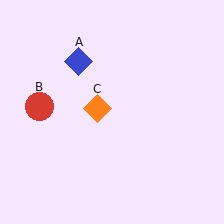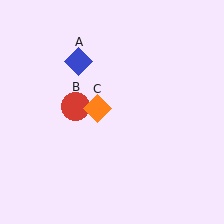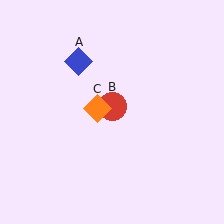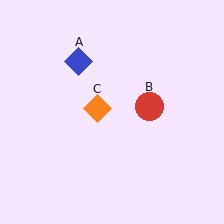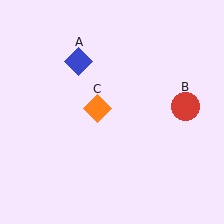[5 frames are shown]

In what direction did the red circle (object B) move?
The red circle (object B) moved right.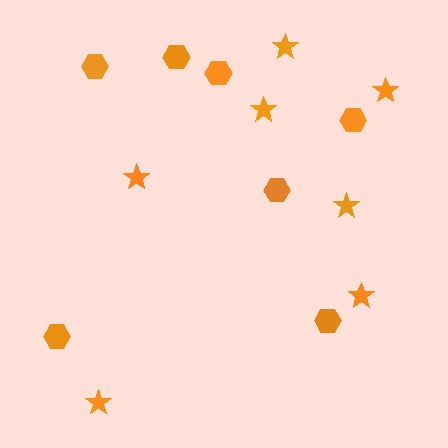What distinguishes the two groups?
There are 2 groups: one group of hexagons (7) and one group of stars (7).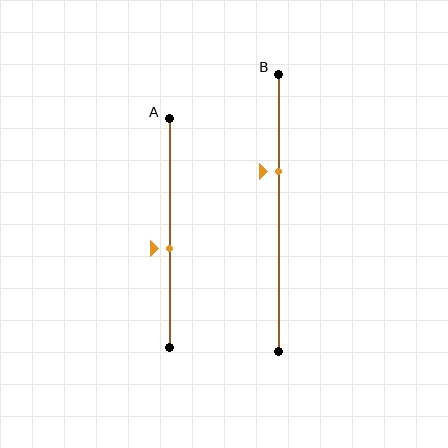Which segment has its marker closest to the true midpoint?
Segment A has its marker closest to the true midpoint.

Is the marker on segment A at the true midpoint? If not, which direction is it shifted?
No, the marker on segment A is shifted downward by about 7% of the segment length.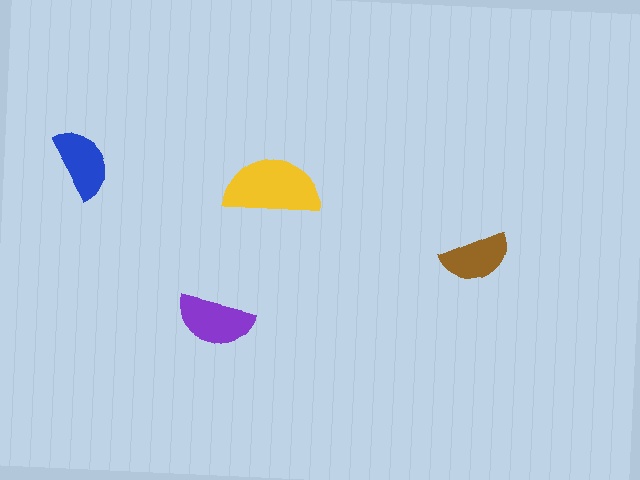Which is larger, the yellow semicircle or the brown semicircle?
The yellow one.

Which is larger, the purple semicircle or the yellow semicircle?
The yellow one.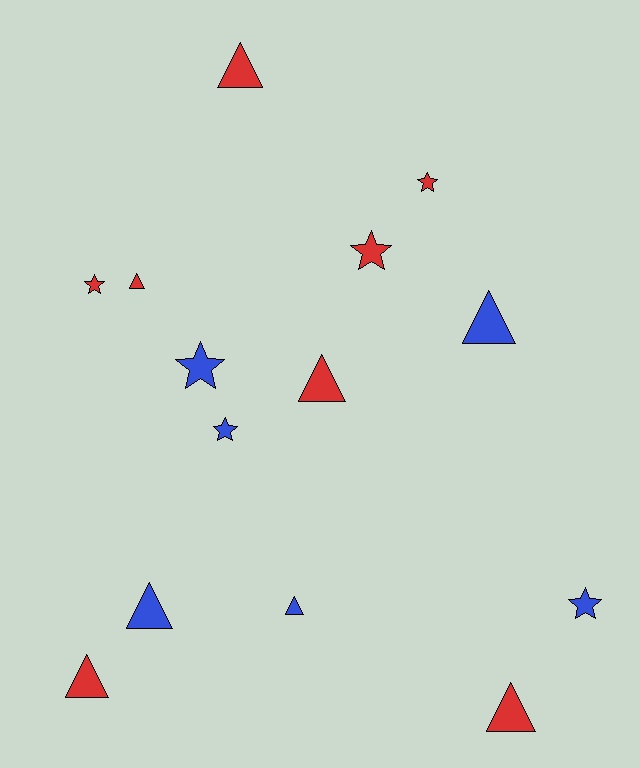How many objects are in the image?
There are 14 objects.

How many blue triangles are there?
There are 3 blue triangles.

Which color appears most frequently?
Red, with 8 objects.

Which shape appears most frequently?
Triangle, with 8 objects.